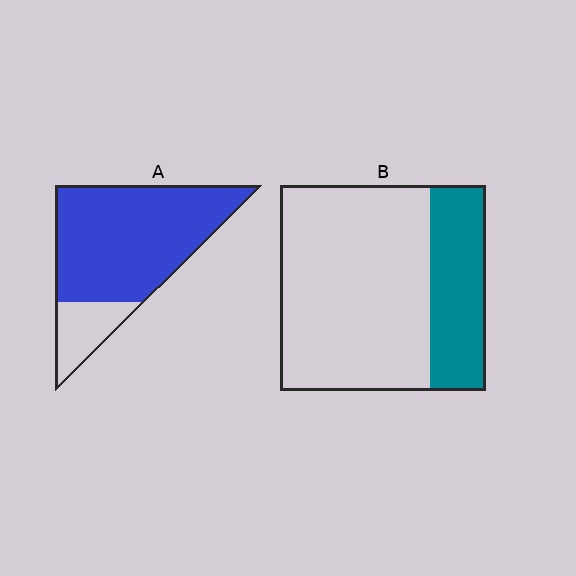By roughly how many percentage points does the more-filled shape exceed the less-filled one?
By roughly 55 percentage points (A over B).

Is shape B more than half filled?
No.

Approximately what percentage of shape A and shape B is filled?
A is approximately 80% and B is approximately 25%.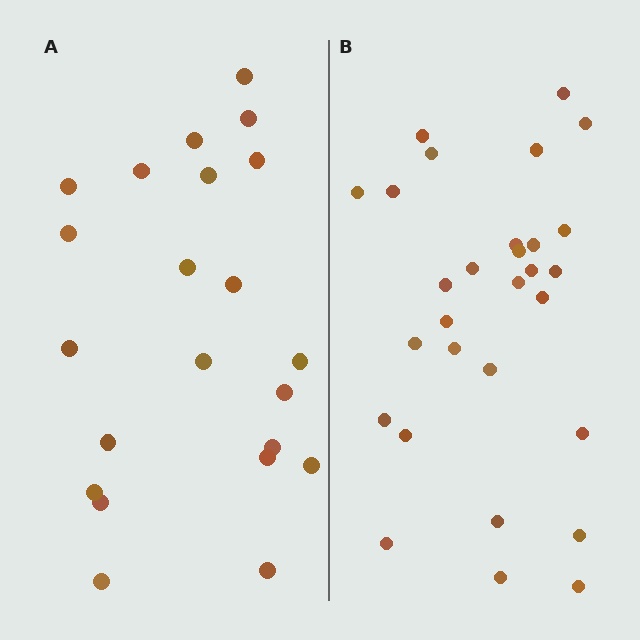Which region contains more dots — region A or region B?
Region B (the right region) has more dots.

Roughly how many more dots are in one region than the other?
Region B has roughly 8 or so more dots than region A.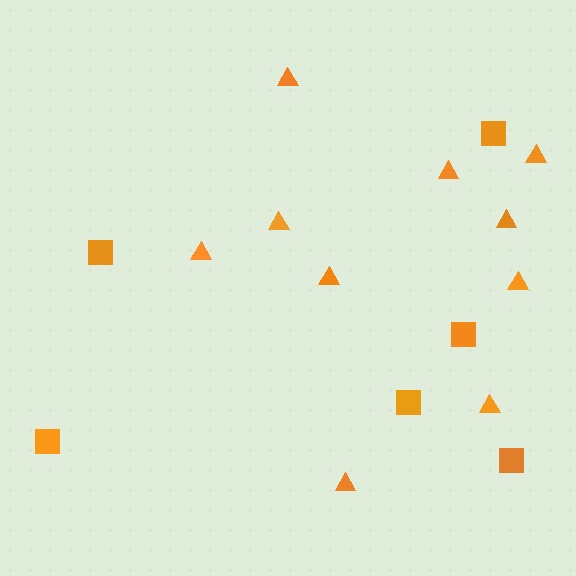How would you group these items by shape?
There are 2 groups: one group of squares (6) and one group of triangles (10).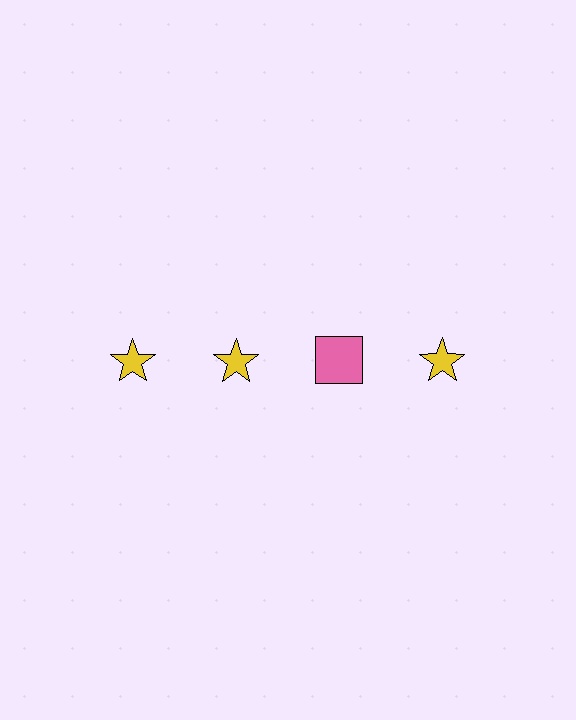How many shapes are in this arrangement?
There are 4 shapes arranged in a grid pattern.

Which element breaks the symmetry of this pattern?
The pink square in the top row, center column breaks the symmetry. All other shapes are yellow stars.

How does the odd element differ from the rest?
It differs in both color (pink instead of yellow) and shape (square instead of star).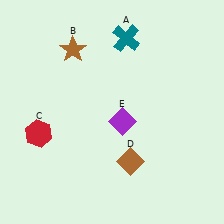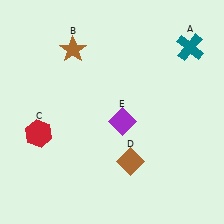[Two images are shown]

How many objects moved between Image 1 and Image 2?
1 object moved between the two images.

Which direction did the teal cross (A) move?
The teal cross (A) moved right.